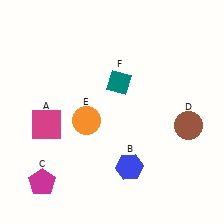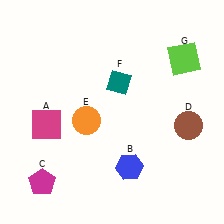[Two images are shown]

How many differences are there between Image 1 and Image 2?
There is 1 difference between the two images.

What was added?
A lime square (G) was added in Image 2.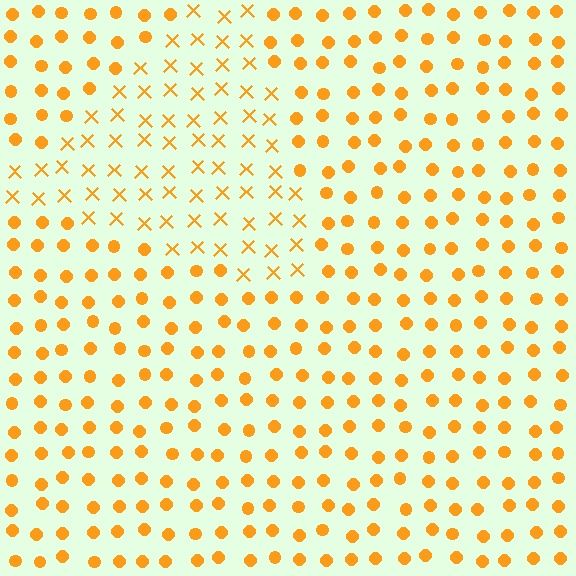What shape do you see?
I see a triangle.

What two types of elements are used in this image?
The image uses X marks inside the triangle region and circles outside it.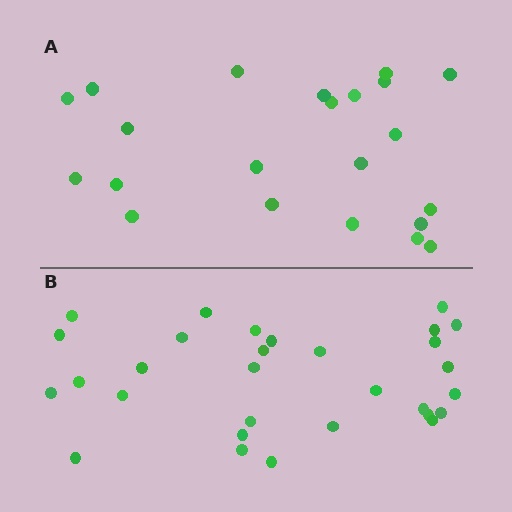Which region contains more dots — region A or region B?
Region B (the bottom region) has more dots.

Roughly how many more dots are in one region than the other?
Region B has roughly 8 or so more dots than region A.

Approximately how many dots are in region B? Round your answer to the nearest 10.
About 30 dots.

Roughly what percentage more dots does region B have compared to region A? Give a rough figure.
About 35% more.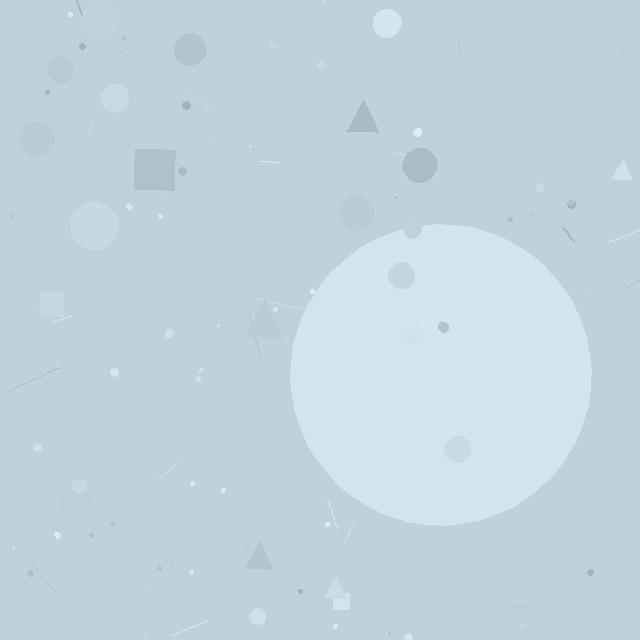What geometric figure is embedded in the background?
A circle is embedded in the background.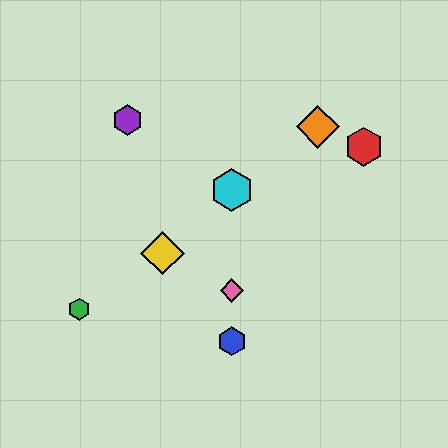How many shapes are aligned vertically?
3 shapes (the blue hexagon, the cyan hexagon, the pink diamond) are aligned vertically.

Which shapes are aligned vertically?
The blue hexagon, the cyan hexagon, the pink diamond are aligned vertically.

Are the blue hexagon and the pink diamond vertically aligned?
Yes, both are at x≈232.